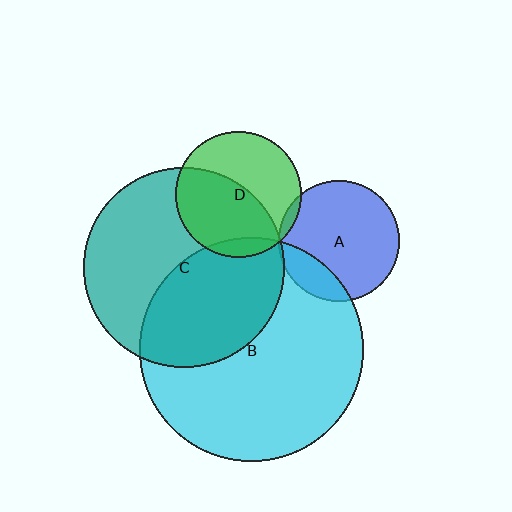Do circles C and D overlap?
Yes.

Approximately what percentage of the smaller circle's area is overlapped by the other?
Approximately 50%.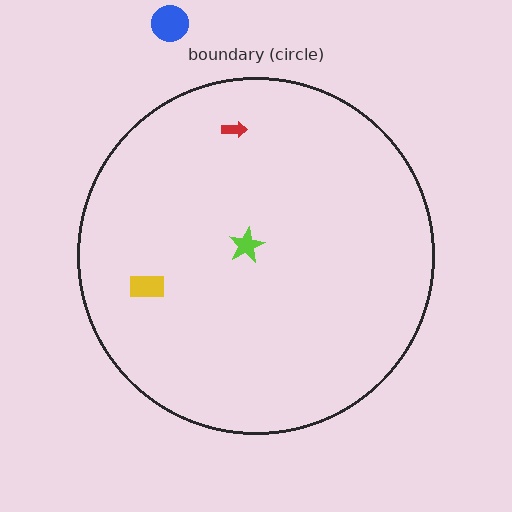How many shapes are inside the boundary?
3 inside, 1 outside.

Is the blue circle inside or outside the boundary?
Outside.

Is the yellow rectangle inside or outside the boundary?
Inside.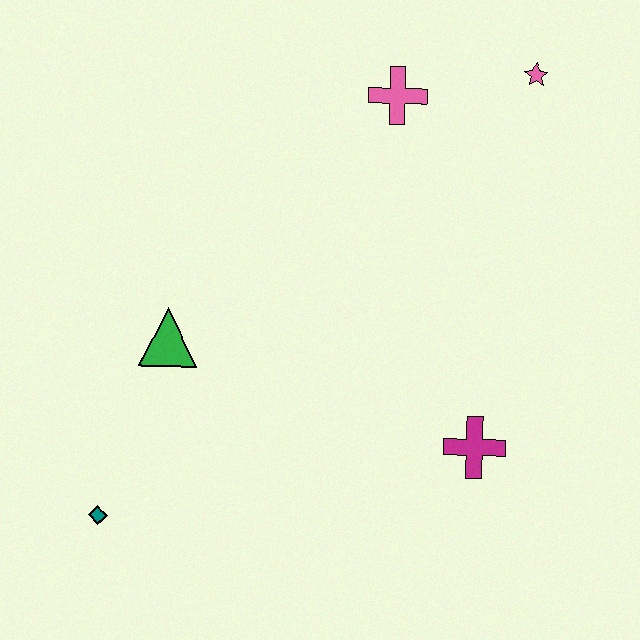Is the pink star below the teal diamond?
No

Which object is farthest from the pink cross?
The teal diamond is farthest from the pink cross.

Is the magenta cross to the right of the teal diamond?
Yes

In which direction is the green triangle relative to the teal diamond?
The green triangle is above the teal diamond.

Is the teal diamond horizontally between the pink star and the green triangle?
No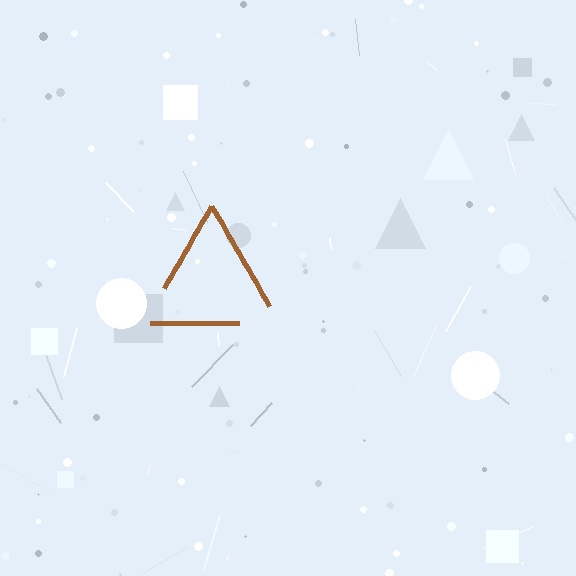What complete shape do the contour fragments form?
The contour fragments form a triangle.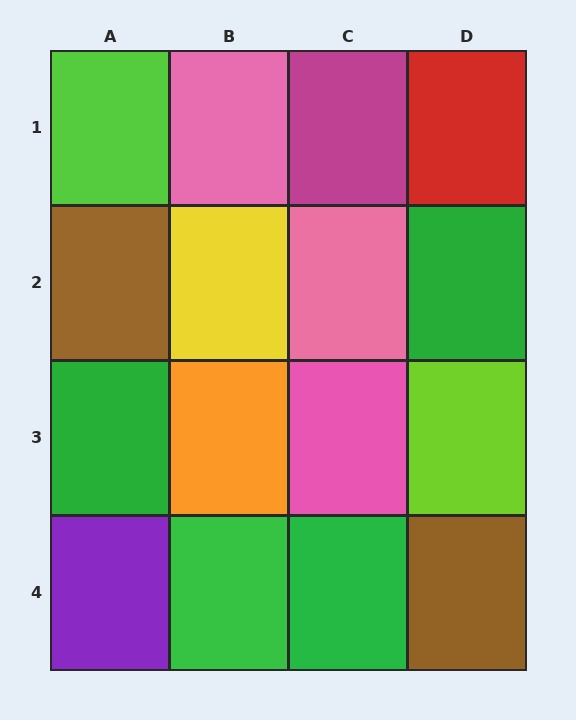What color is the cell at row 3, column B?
Orange.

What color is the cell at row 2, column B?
Yellow.